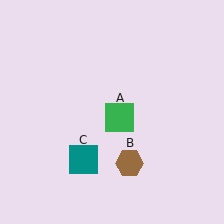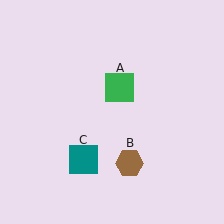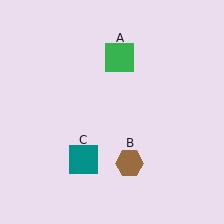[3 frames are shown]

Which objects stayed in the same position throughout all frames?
Brown hexagon (object B) and teal square (object C) remained stationary.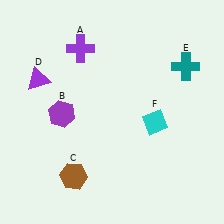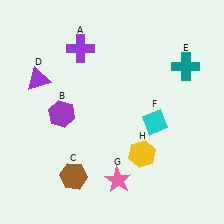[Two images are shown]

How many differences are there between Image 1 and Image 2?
There are 2 differences between the two images.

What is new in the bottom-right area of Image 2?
A yellow hexagon (H) was added in the bottom-right area of Image 2.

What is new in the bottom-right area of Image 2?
A pink star (G) was added in the bottom-right area of Image 2.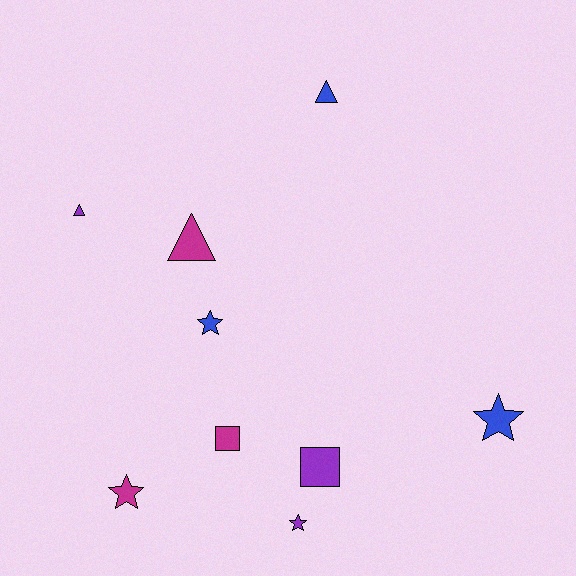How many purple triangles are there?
There is 1 purple triangle.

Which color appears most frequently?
Blue, with 3 objects.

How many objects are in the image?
There are 9 objects.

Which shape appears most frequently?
Star, with 4 objects.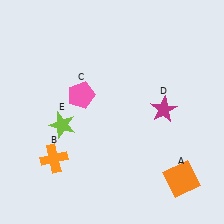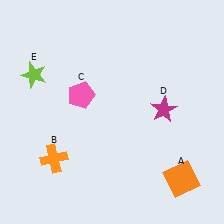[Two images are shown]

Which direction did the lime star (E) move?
The lime star (E) moved up.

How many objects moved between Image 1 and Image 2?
1 object moved between the two images.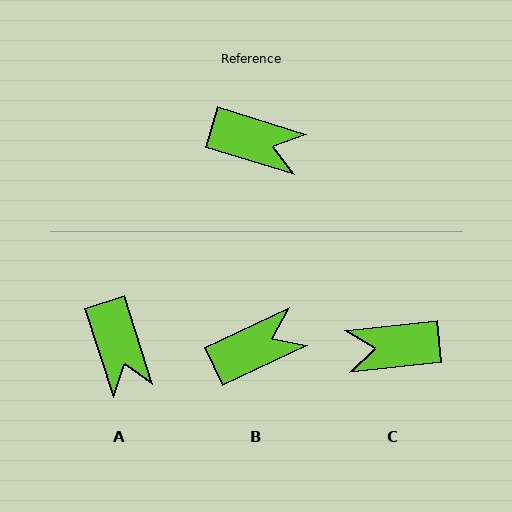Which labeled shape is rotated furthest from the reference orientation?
C, about 157 degrees away.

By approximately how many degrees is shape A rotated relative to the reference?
Approximately 55 degrees clockwise.